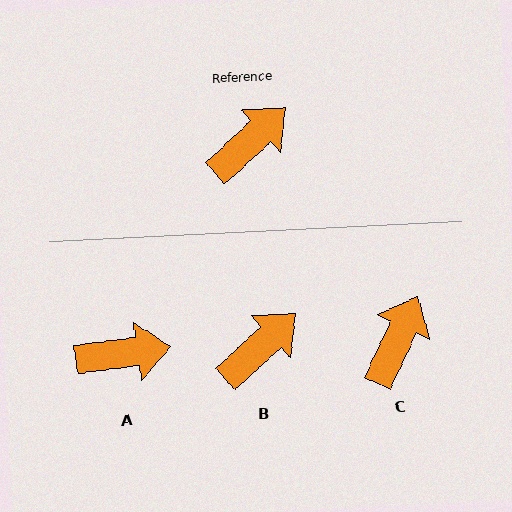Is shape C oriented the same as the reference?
No, it is off by about 22 degrees.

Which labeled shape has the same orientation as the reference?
B.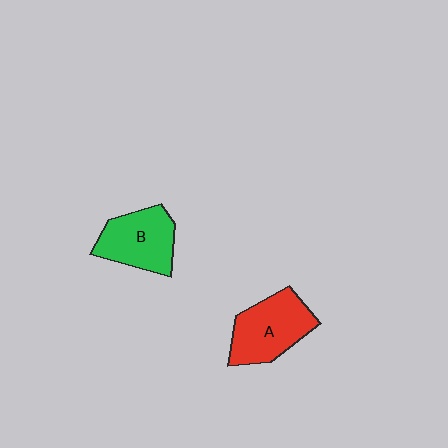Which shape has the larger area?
Shape A (red).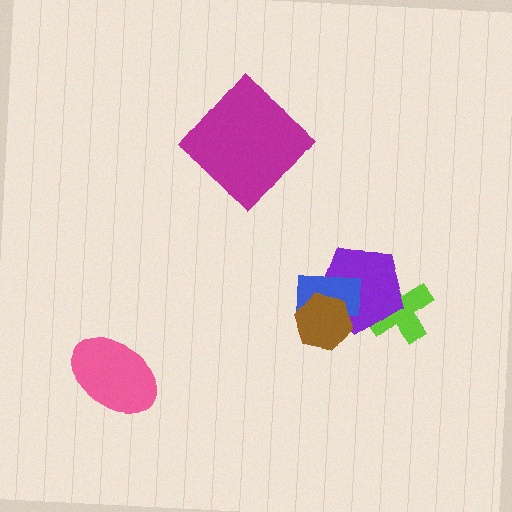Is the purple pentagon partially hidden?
Yes, it is partially covered by another shape.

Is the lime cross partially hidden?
Yes, it is partially covered by another shape.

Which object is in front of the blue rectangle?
The brown hexagon is in front of the blue rectangle.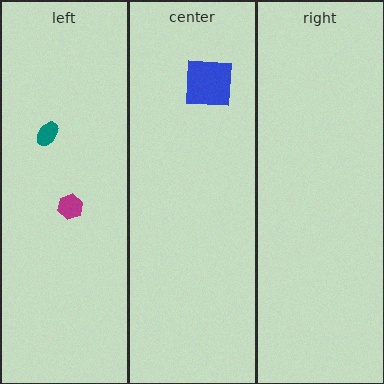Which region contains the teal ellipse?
The left region.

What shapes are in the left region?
The magenta hexagon, the teal ellipse.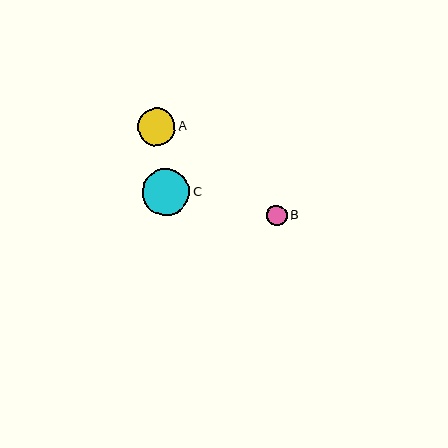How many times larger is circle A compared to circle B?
Circle A is approximately 1.8 times the size of circle B.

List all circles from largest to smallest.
From largest to smallest: C, A, B.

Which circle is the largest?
Circle C is the largest with a size of approximately 47 pixels.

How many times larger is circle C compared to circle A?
Circle C is approximately 1.3 times the size of circle A.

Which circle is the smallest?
Circle B is the smallest with a size of approximately 21 pixels.